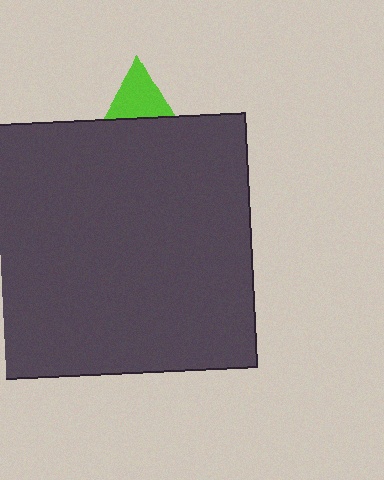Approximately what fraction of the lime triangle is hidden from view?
Roughly 71% of the lime triangle is hidden behind the dark gray square.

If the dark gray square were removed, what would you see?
You would see the complete lime triangle.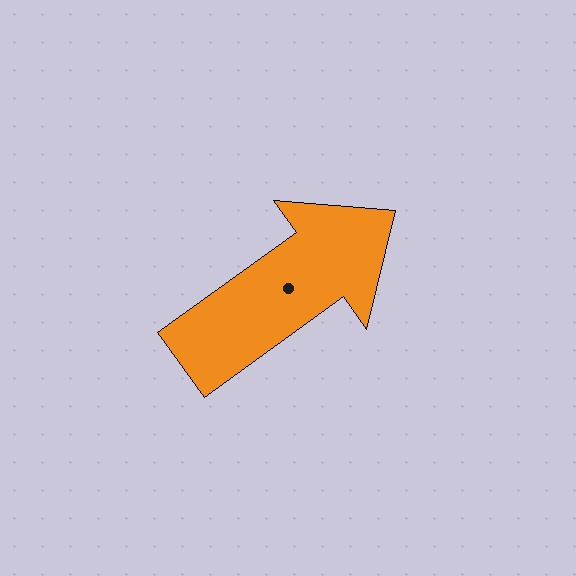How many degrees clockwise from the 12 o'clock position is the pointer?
Approximately 54 degrees.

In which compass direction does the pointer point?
Northeast.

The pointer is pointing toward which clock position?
Roughly 2 o'clock.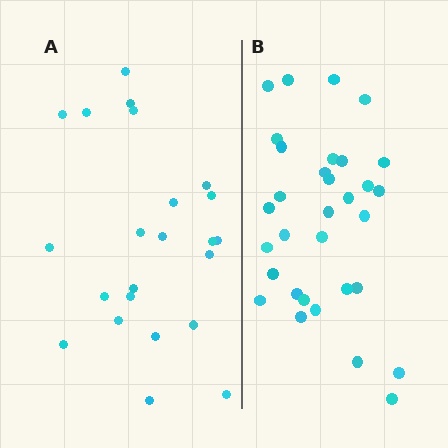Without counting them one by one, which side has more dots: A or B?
Region B (the right region) has more dots.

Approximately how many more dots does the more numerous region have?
Region B has roughly 8 or so more dots than region A.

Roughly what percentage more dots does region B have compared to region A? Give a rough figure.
About 40% more.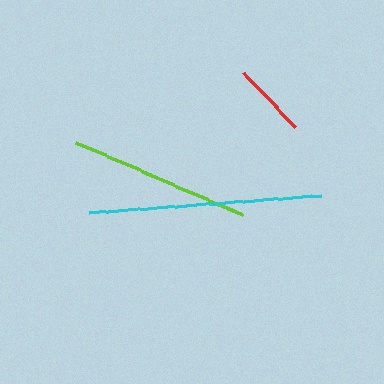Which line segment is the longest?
The cyan line is the longest at approximately 232 pixels.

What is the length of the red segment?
The red segment is approximately 75 pixels long.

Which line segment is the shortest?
The red line is the shortest at approximately 75 pixels.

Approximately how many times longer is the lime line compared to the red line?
The lime line is approximately 2.4 times the length of the red line.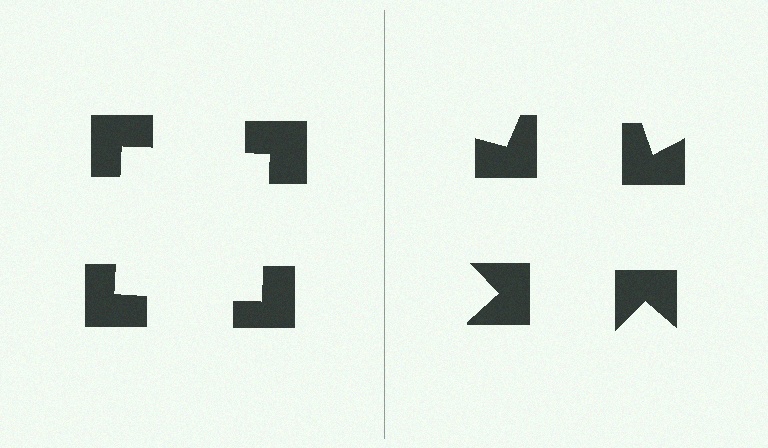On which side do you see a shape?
An illusory square appears on the left side. On the right side the wedge cuts are rotated, so no coherent shape forms.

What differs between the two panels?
The notched squares are positioned identically on both sides; only the wedge orientations differ. On the left they align to a square; on the right they are misaligned.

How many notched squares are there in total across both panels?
8 — 4 on each side.